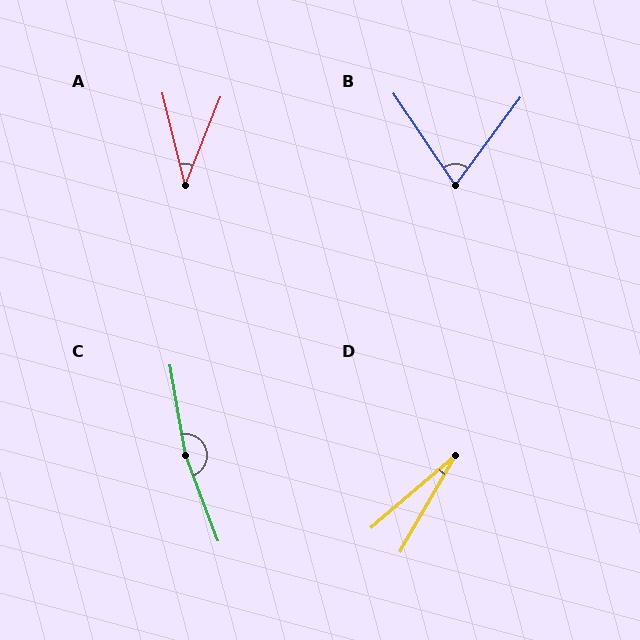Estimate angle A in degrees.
Approximately 36 degrees.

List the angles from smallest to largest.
D (19°), A (36°), B (70°), C (169°).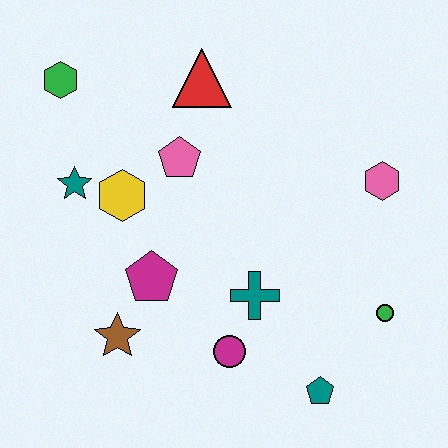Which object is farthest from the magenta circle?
The green hexagon is farthest from the magenta circle.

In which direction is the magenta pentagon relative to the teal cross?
The magenta pentagon is to the left of the teal cross.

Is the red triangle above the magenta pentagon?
Yes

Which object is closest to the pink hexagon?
The green circle is closest to the pink hexagon.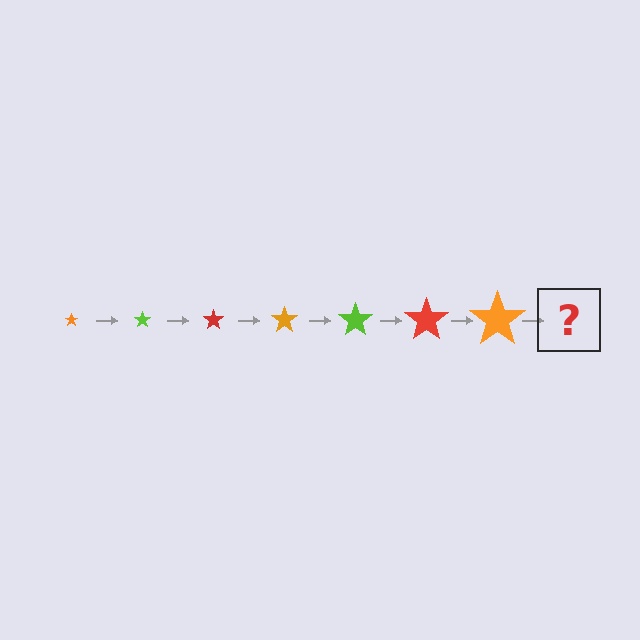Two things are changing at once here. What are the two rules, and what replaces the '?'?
The two rules are that the star grows larger each step and the color cycles through orange, lime, and red. The '?' should be a lime star, larger than the previous one.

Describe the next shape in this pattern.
It should be a lime star, larger than the previous one.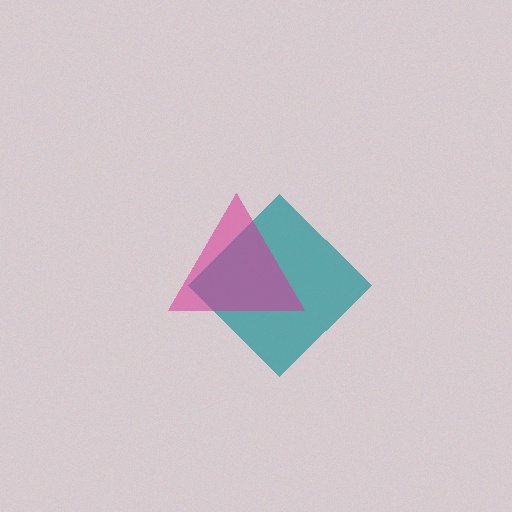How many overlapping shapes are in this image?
There are 2 overlapping shapes in the image.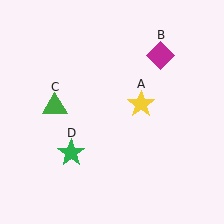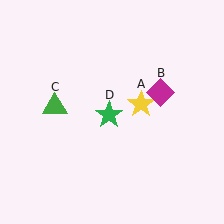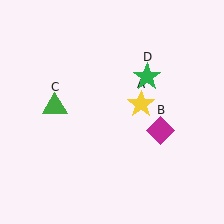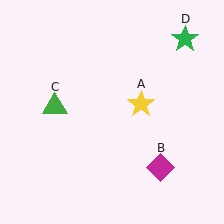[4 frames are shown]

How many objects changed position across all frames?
2 objects changed position: magenta diamond (object B), green star (object D).